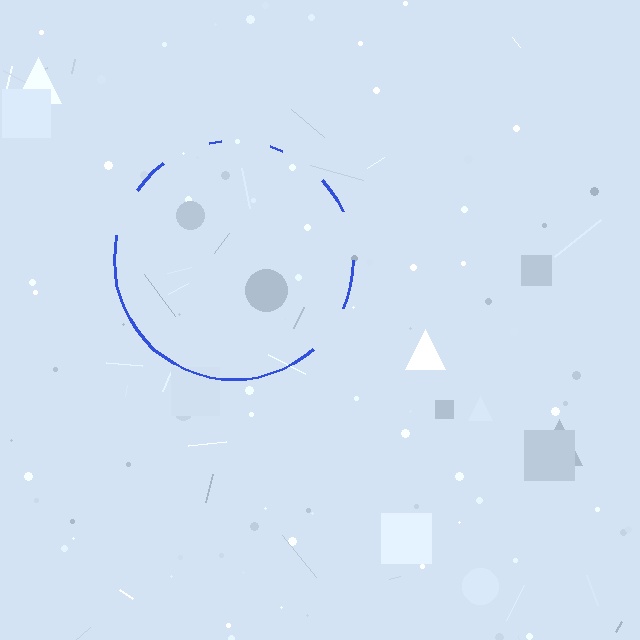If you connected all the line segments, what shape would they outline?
They would outline a circle.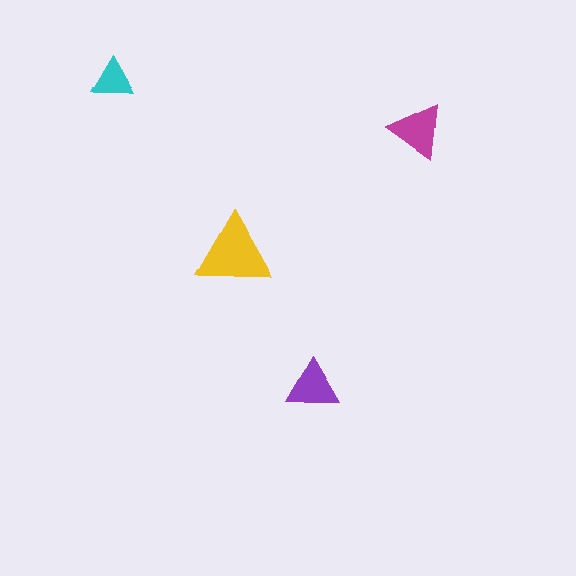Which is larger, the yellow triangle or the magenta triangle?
The yellow one.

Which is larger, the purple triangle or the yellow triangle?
The yellow one.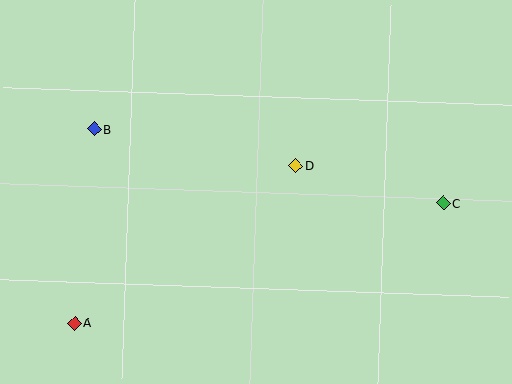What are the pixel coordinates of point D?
Point D is at (295, 165).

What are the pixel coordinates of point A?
Point A is at (74, 323).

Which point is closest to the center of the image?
Point D at (295, 165) is closest to the center.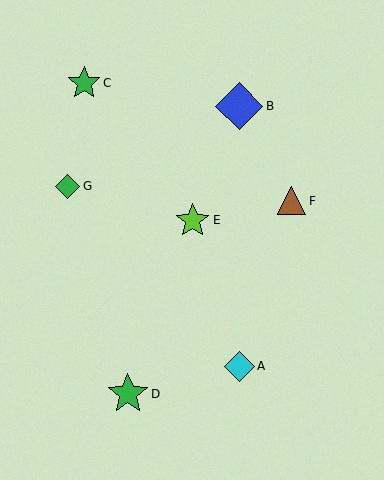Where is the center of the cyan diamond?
The center of the cyan diamond is at (239, 366).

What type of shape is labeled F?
Shape F is a brown triangle.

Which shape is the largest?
The blue diamond (labeled B) is the largest.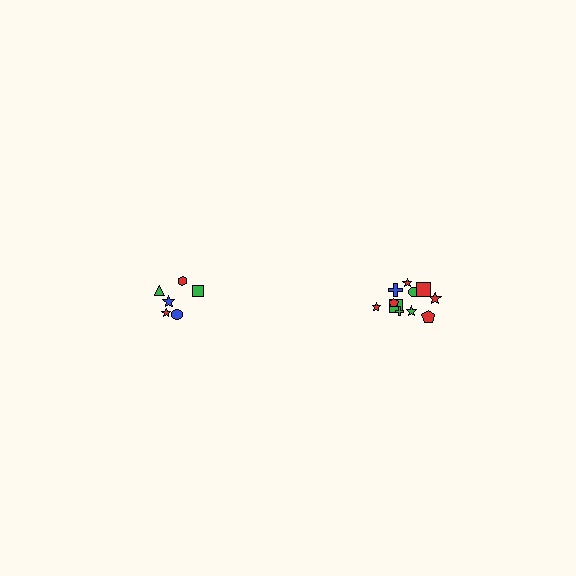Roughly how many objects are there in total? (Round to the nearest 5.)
Roughly 20 objects in total.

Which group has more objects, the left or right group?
The right group.